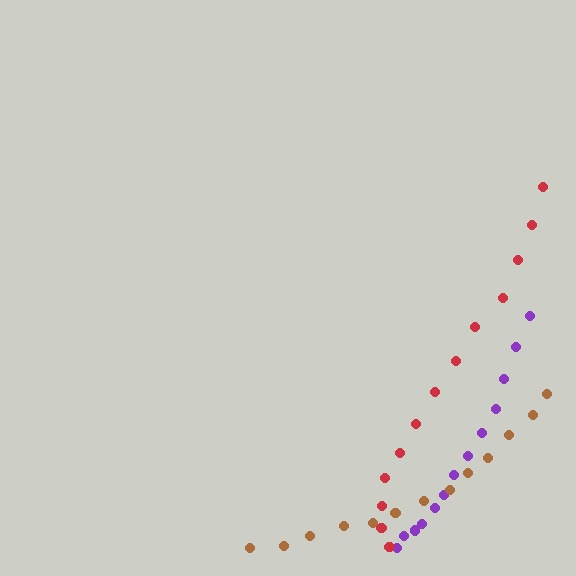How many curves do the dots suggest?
There are 3 distinct paths.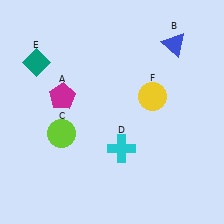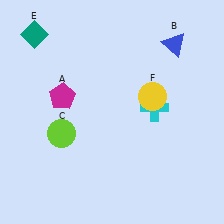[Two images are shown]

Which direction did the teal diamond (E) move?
The teal diamond (E) moved up.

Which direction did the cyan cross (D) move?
The cyan cross (D) moved up.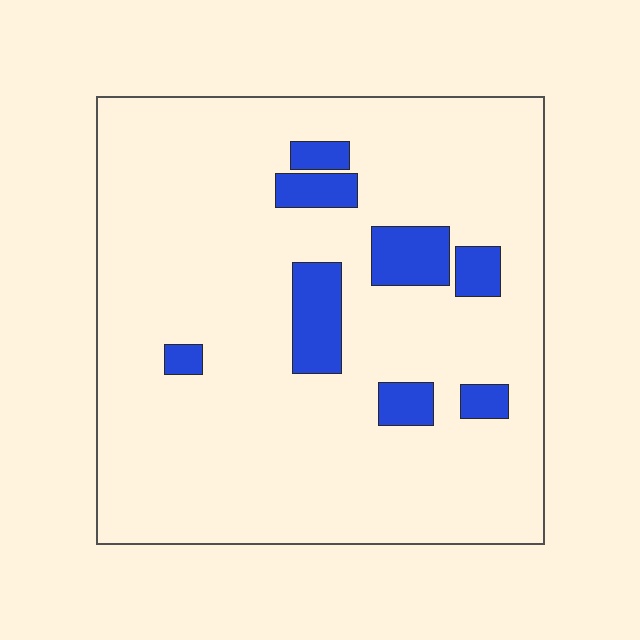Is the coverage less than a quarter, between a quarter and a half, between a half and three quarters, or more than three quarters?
Less than a quarter.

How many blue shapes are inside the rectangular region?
8.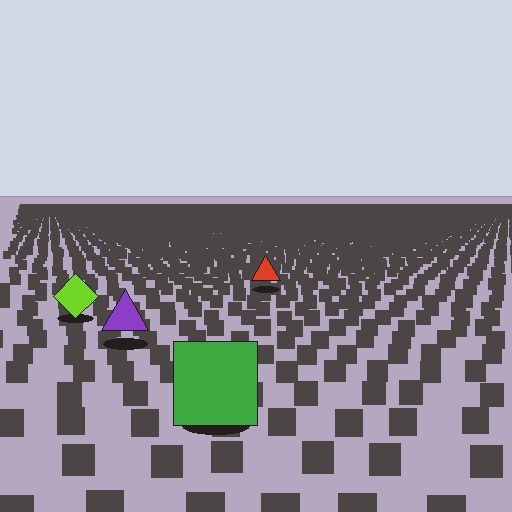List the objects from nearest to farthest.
From nearest to farthest: the green square, the purple triangle, the lime diamond, the red triangle.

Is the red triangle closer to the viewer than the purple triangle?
No. The purple triangle is closer — you can tell from the texture gradient: the ground texture is coarser near it.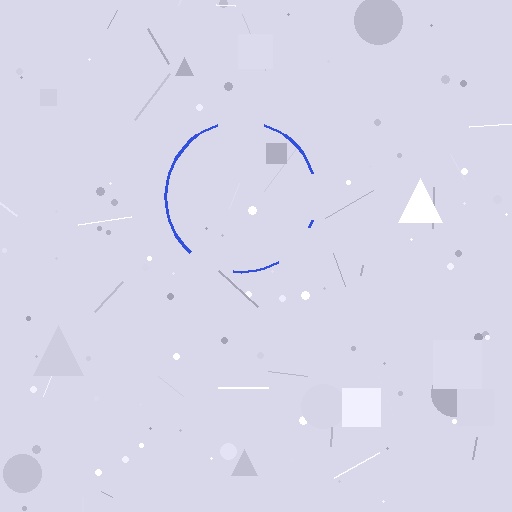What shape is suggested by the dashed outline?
The dashed outline suggests a circle.